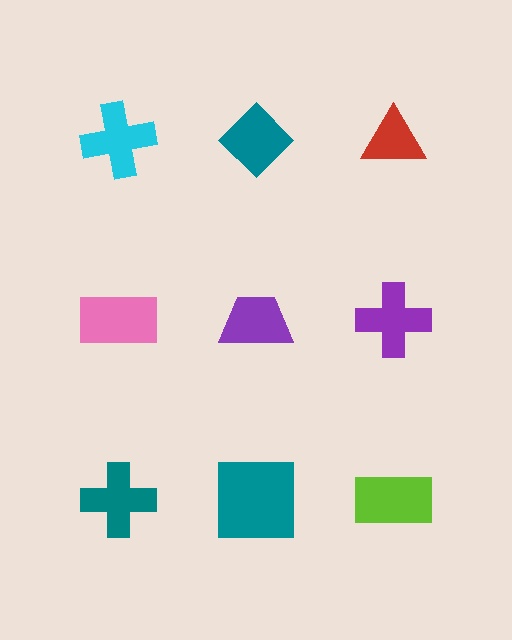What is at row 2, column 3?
A purple cross.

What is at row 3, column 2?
A teal square.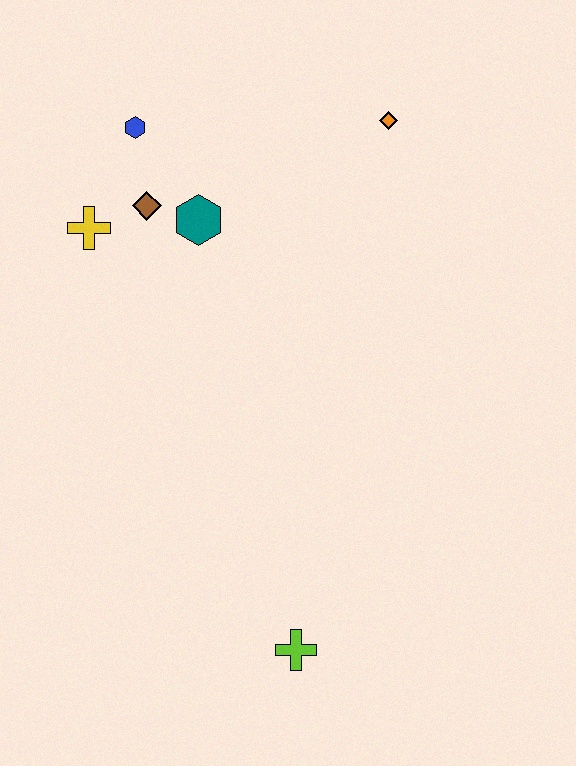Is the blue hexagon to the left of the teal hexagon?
Yes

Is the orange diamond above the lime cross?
Yes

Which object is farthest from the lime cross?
The blue hexagon is farthest from the lime cross.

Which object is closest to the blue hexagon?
The brown diamond is closest to the blue hexagon.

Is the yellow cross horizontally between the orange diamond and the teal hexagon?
No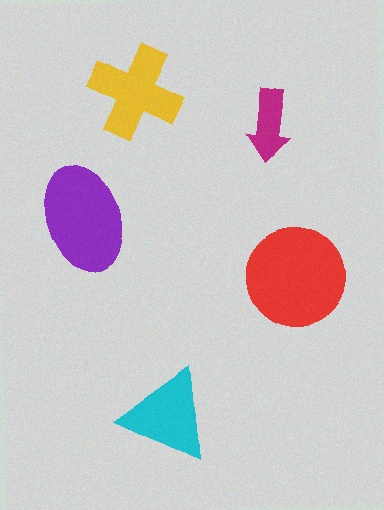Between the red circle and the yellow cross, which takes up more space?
The red circle.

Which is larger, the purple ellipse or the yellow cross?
The purple ellipse.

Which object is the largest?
The red circle.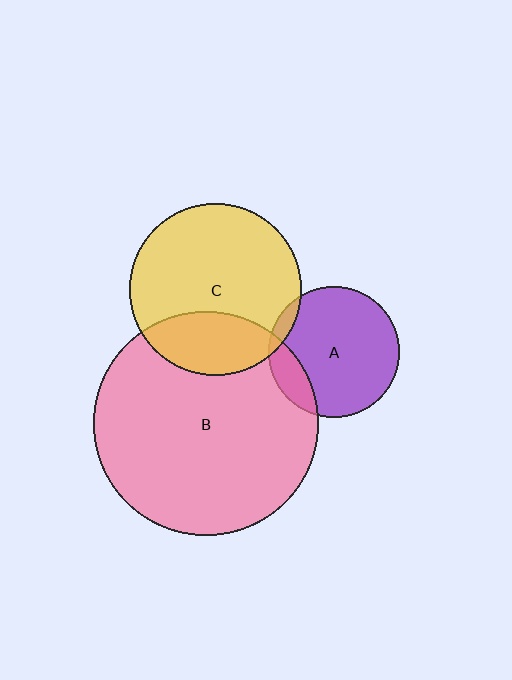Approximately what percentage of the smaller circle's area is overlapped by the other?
Approximately 30%.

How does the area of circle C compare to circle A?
Approximately 1.7 times.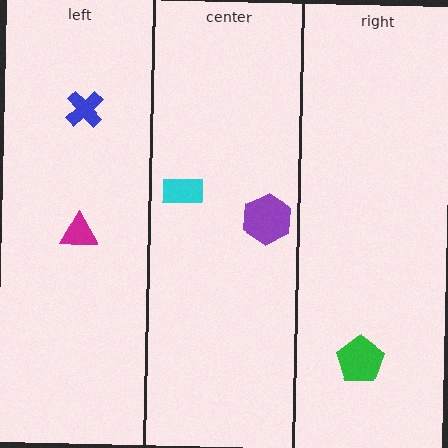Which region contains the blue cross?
The left region.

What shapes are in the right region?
The green pentagon.